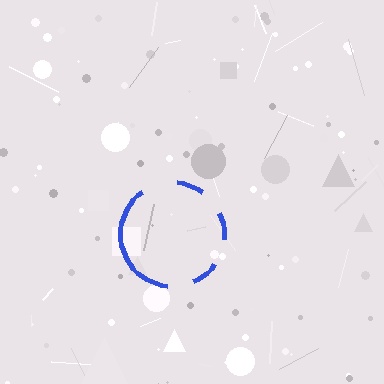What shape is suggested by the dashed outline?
The dashed outline suggests a circle.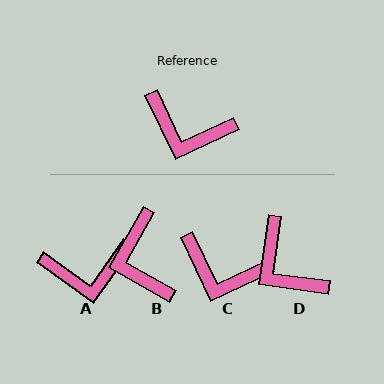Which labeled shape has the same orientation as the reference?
C.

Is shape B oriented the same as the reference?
No, it is off by about 55 degrees.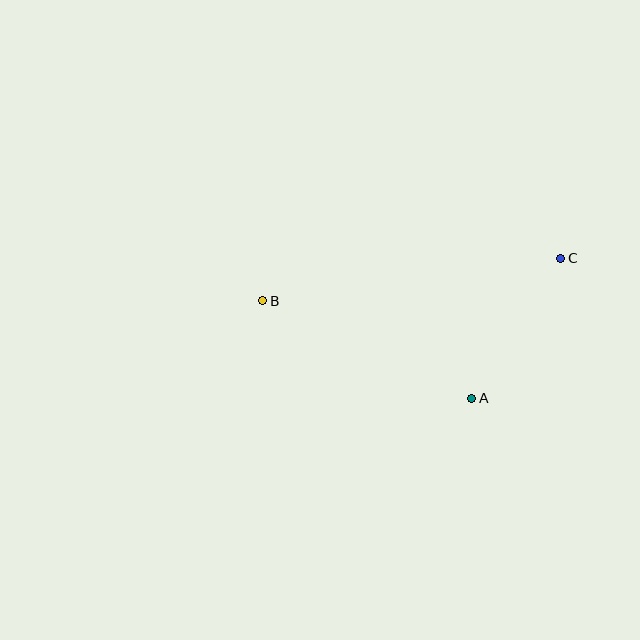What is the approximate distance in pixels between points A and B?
The distance between A and B is approximately 230 pixels.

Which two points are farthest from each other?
Points B and C are farthest from each other.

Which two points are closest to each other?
Points A and C are closest to each other.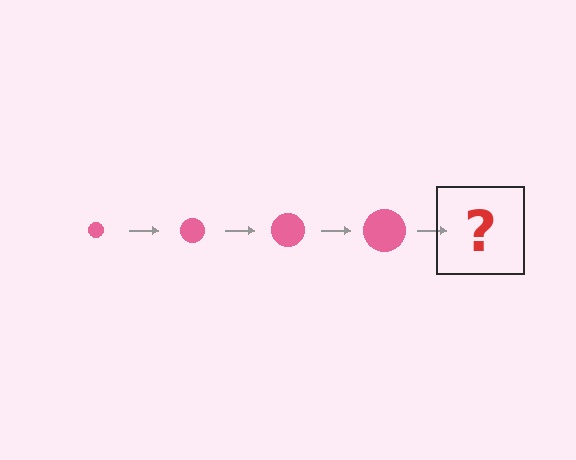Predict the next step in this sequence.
The next step is a pink circle, larger than the previous one.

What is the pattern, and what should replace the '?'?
The pattern is that the circle gets progressively larger each step. The '?' should be a pink circle, larger than the previous one.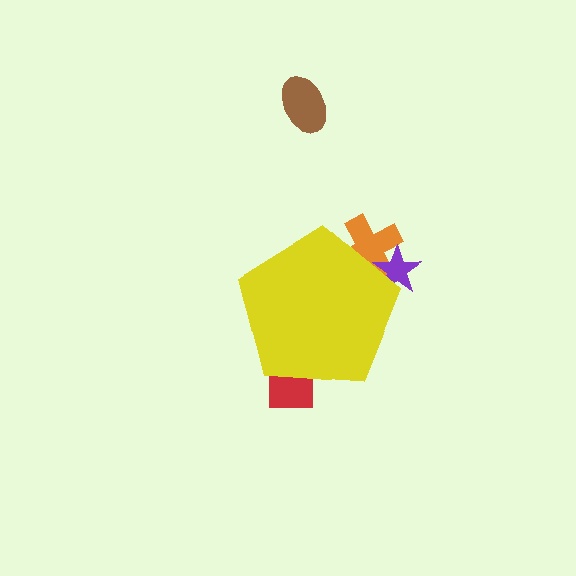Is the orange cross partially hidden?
Yes, the orange cross is partially hidden behind the yellow pentagon.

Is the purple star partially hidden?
Yes, the purple star is partially hidden behind the yellow pentagon.